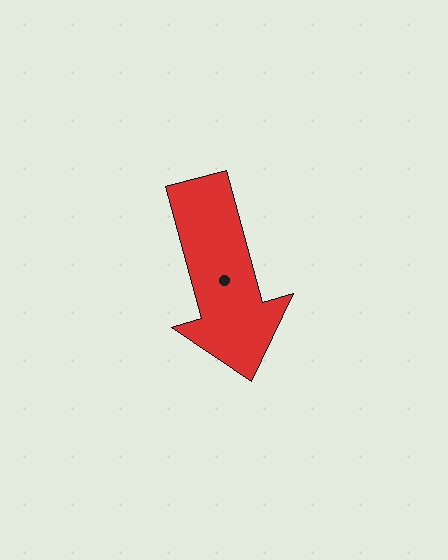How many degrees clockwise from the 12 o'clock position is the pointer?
Approximately 165 degrees.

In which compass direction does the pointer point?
South.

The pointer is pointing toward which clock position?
Roughly 5 o'clock.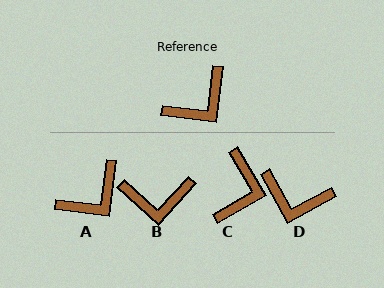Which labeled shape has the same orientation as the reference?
A.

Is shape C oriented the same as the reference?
No, it is off by about 38 degrees.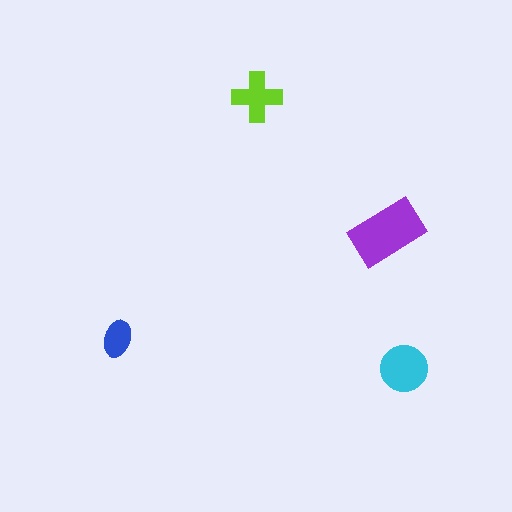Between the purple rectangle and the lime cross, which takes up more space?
The purple rectangle.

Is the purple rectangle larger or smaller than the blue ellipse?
Larger.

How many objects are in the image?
There are 4 objects in the image.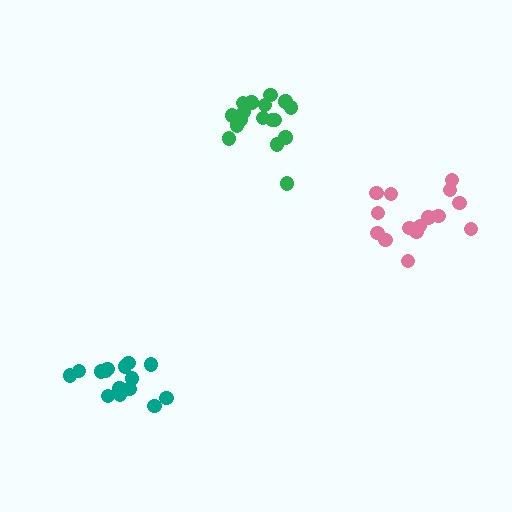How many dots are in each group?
Group 1: 15 dots, Group 2: 15 dots, Group 3: 17 dots (47 total).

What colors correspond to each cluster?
The clusters are colored: pink, teal, green.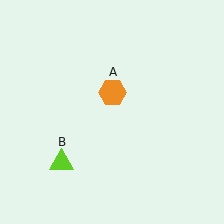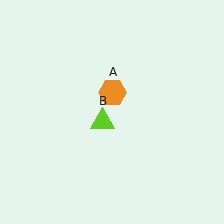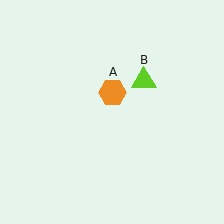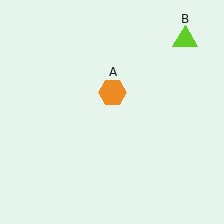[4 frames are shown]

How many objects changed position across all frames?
1 object changed position: lime triangle (object B).